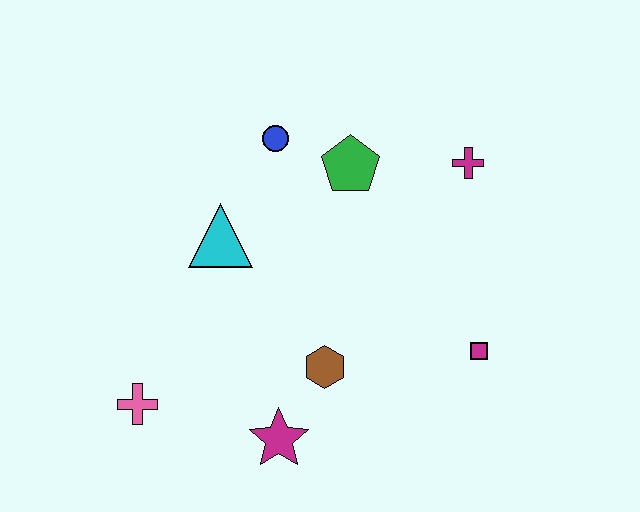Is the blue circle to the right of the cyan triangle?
Yes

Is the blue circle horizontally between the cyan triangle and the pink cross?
No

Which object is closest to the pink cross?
The magenta star is closest to the pink cross.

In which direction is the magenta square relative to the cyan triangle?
The magenta square is to the right of the cyan triangle.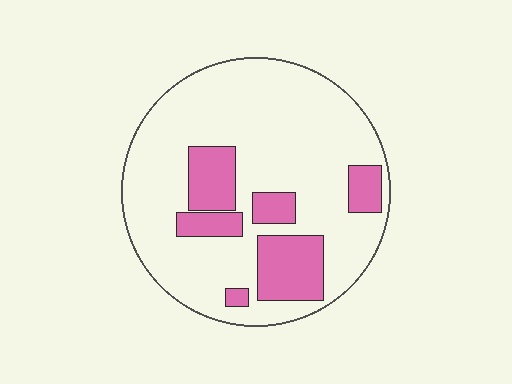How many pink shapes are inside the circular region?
6.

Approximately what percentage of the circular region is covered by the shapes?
Approximately 20%.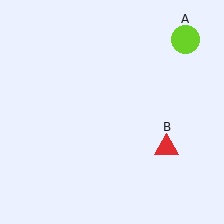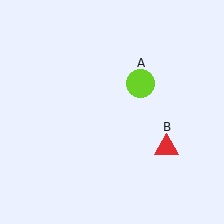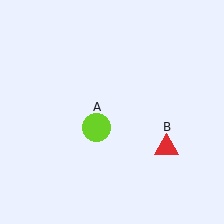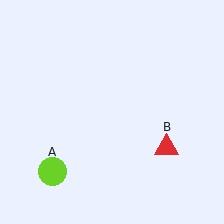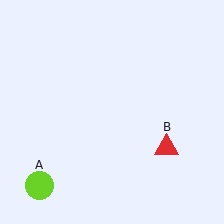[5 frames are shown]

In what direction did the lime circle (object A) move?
The lime circle (object A) moved down and to the left.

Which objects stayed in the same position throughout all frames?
Red triangle (object B) remained stationary.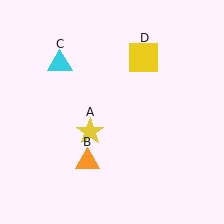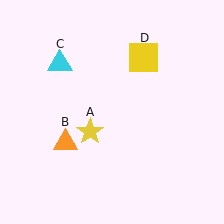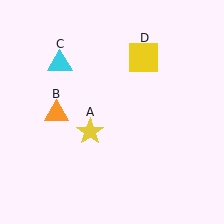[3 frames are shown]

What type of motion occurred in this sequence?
The orange triangle (object B) rotated clockwise around the center of the scene.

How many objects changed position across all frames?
1 object changed position: orange triangle (object B).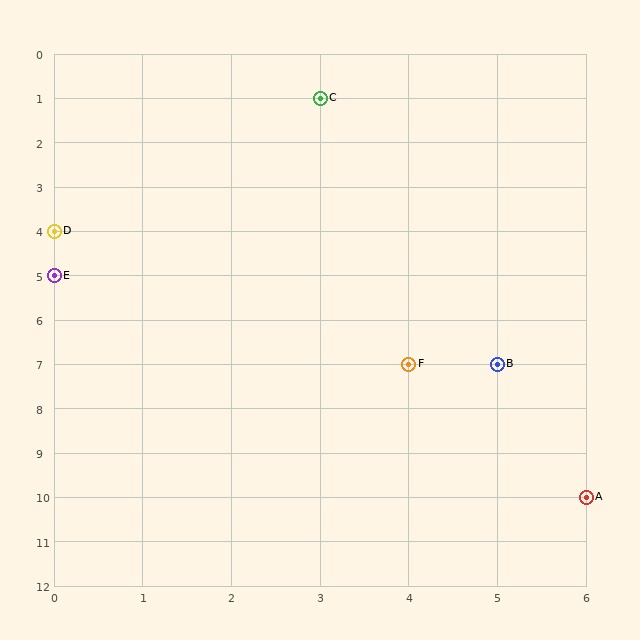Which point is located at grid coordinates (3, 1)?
Point C is at (3, 1).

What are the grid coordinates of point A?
Point A is at grid coordinates (6, 10).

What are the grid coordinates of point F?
Point F is at grid coordinates (4, 7).